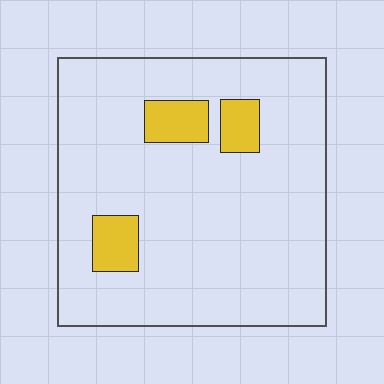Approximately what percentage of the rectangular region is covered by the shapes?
Approximately 10%.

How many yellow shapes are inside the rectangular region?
3.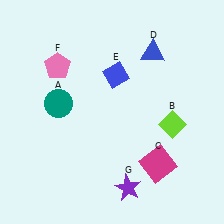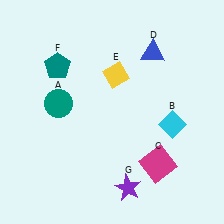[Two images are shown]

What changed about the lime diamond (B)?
In Image 1, B is lime. In Image 2, it changed to cyan.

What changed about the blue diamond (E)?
In Image 1, E is blue. In Image 2, it changed to yellow.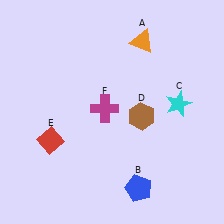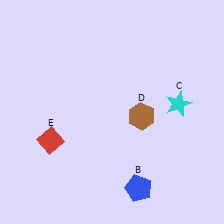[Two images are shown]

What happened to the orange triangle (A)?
The orange triangle (A) was removed in Image 2. It was in the top-right area of Image 1.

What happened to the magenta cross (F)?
The magenta cross (F) was removed in Image 2. It was in the top-left area of Image 1.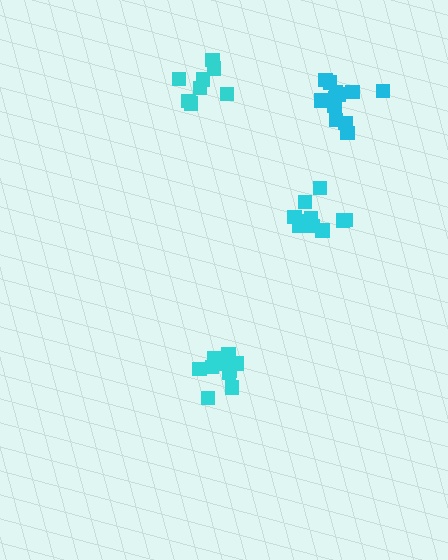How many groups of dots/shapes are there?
There are 4 groups.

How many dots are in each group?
Group 1: 8 dots, Group 2: 10 dots, Group 3: 11 dots, Group 4: 12 dots (41 total).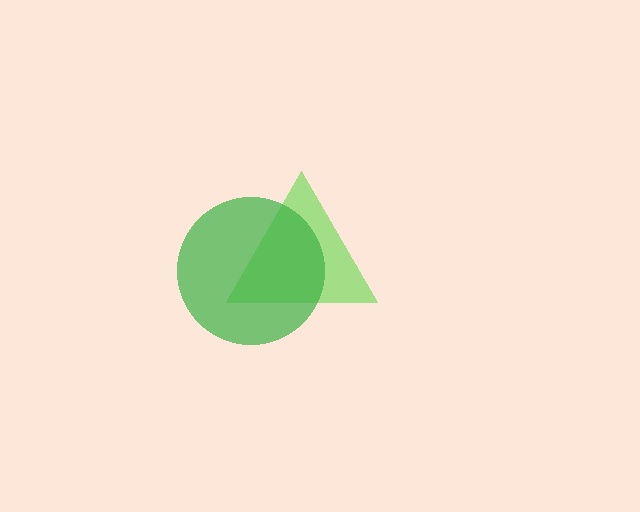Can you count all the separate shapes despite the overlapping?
Yes, there are 2 separate shapes.